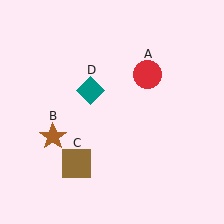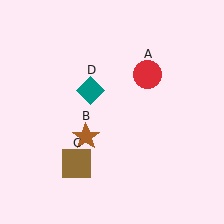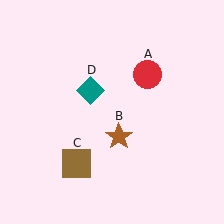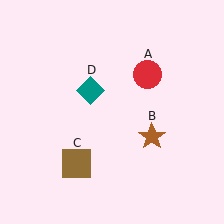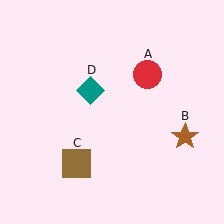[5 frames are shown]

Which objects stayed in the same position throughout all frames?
Red circle (object A) and brown square (object C) and teal diamond (object D) remained stationary.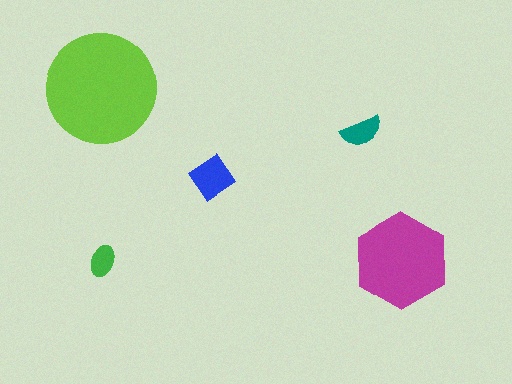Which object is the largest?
The lime circle.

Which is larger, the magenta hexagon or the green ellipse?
The magenta hexagon.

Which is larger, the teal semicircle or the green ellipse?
The teal semicircle.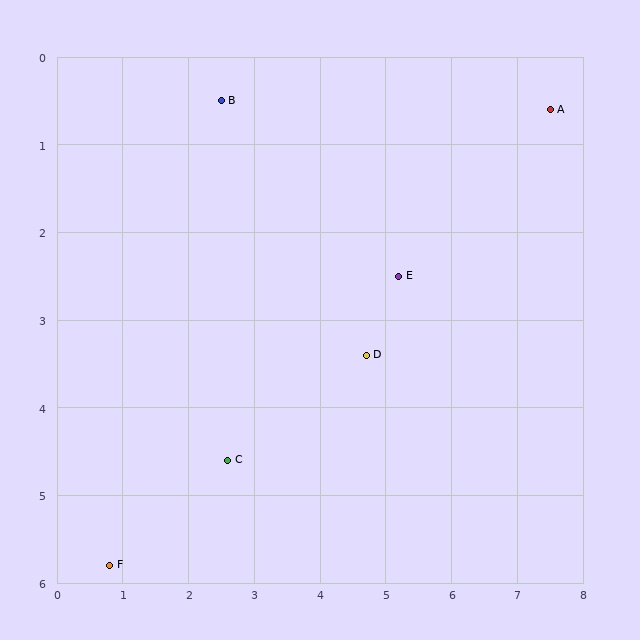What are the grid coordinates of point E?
Point E is at approximately (5.2, 2.5).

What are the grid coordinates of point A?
Point A is at approximately (7.5, 0.6).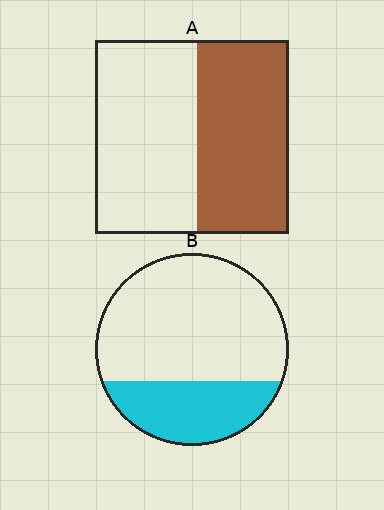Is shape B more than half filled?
No.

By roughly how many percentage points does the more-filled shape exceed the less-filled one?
By roughly 20 percentage points (A over B).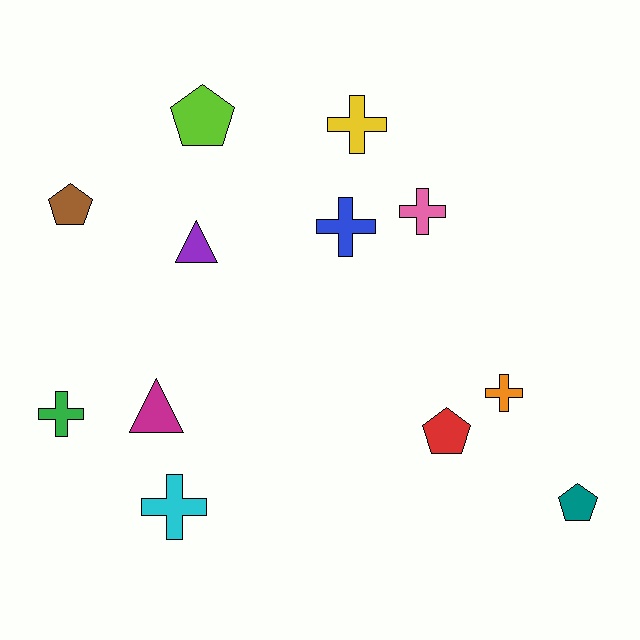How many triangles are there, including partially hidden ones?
There are 2 triangles.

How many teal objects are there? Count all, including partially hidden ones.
There is 1 teal object.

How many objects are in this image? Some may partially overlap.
There are 12 objects.